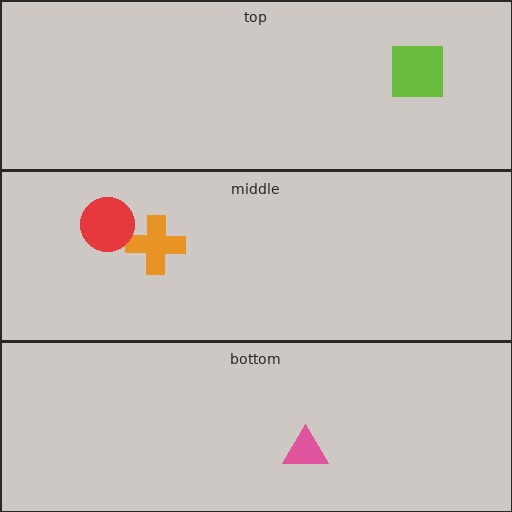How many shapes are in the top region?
1.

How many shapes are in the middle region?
2.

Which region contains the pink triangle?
The bottom region.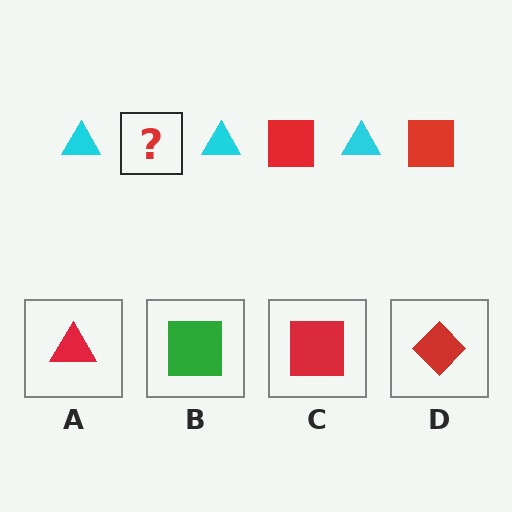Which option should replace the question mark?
Option C.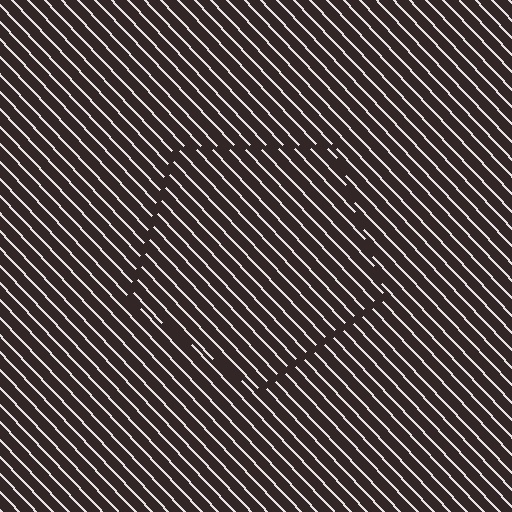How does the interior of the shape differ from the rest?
The interior of the shape contains the same grating, shifted by half a period — the contour is defined by the phase discontinuity where line-ends from the inner and outer gratings abut.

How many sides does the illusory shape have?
5 sides — the line-ends trace a pentagon.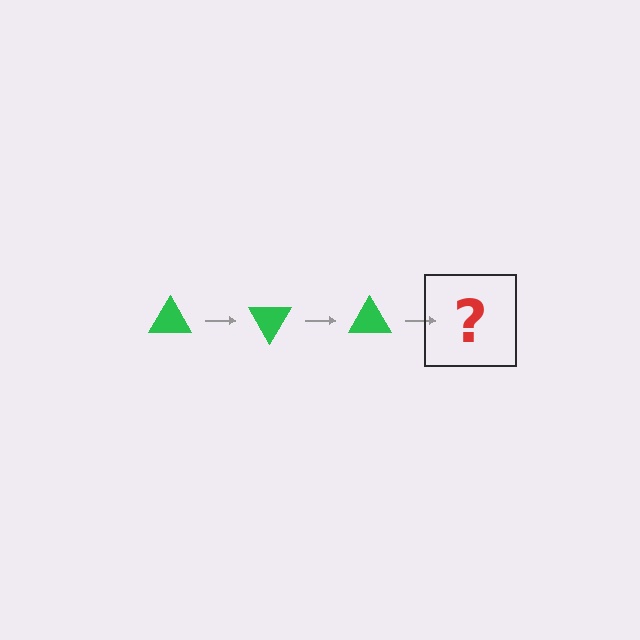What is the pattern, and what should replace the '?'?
The pattern is that the triangle rotates 60 degrees each step. The '?' should be a green triangle rotated 180 degrees.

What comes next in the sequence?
The next element should be a green triangle rotated 180 degrees.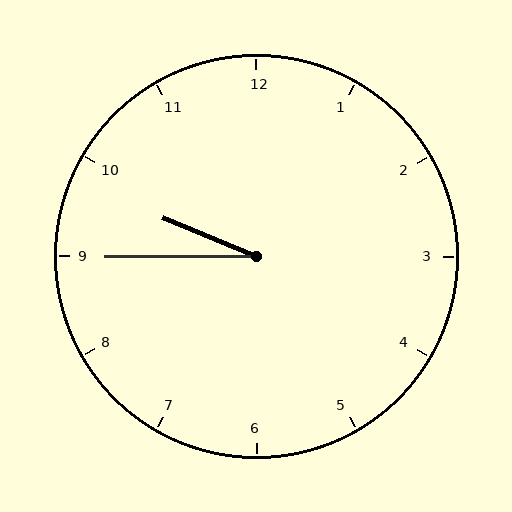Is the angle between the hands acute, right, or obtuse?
It is acute.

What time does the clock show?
9:45.